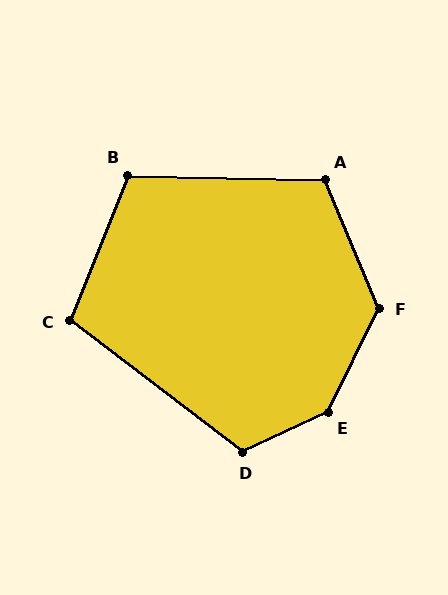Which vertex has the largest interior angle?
E, at approximately 140 degrees.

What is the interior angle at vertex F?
Approximately 131 degrees (obtuse).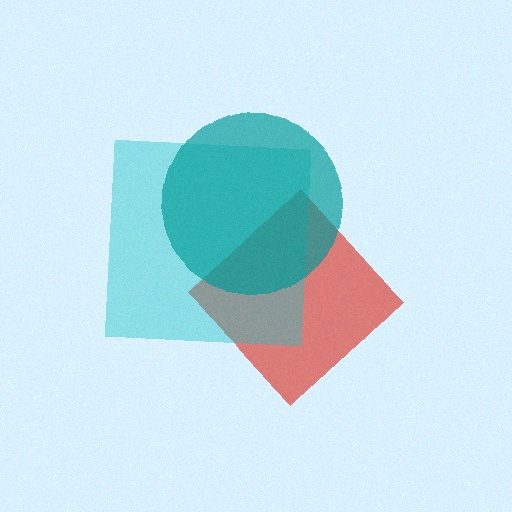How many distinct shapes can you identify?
There are 3 distinct shapes: a red diamond, a cyan square, a teal circle.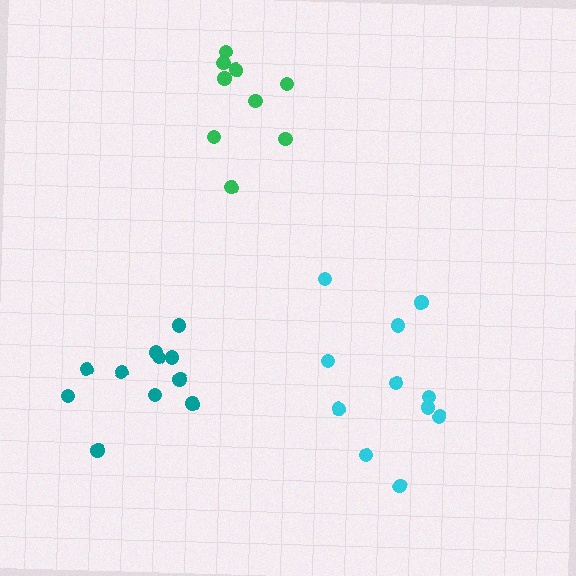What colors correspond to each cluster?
The clusters are colored: green, cyan, teal.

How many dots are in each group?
Group 1: 9 dots, Group 2: 11 dots, Group 3: 11 dots (31 total).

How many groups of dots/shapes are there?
There are 3 groups.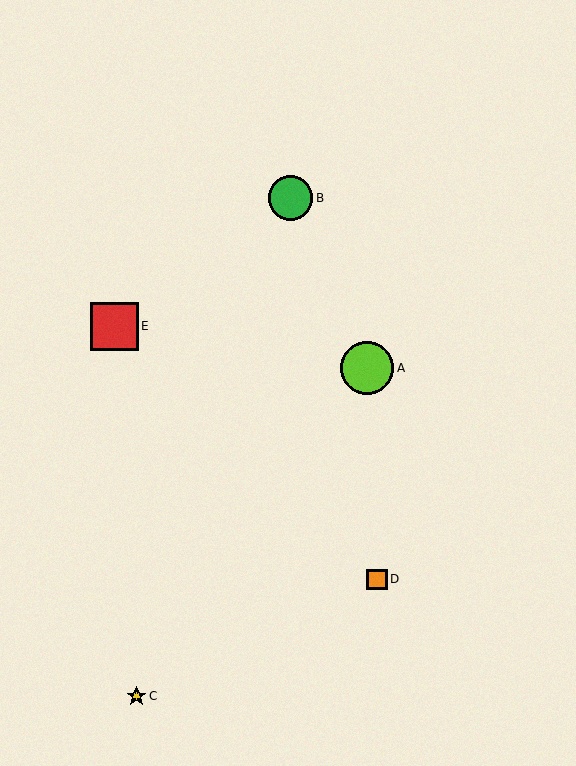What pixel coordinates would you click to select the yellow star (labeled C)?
Click at (137, 696) to select the yellow star C.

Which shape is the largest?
The lime circle (labeled A) is the largest.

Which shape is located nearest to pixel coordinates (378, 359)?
The lime circle (labeled A) at (367, 368) is nearest to that location.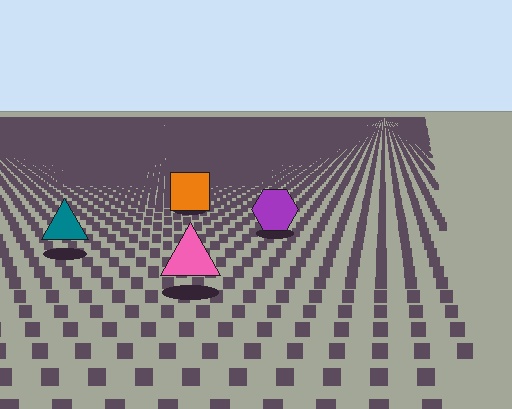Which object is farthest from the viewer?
The orange square is farthest from the viewer. It appears smaller and the ground texture around it is denser.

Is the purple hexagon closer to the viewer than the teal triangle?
No. The teal triangle is closer — you can tell from the texture gradient: the ground texture is coarser near it.